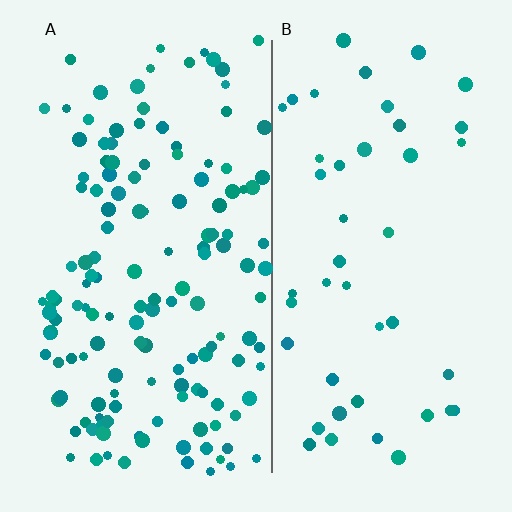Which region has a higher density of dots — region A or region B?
A (the left).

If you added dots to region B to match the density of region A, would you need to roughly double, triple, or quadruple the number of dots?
Approximately triple.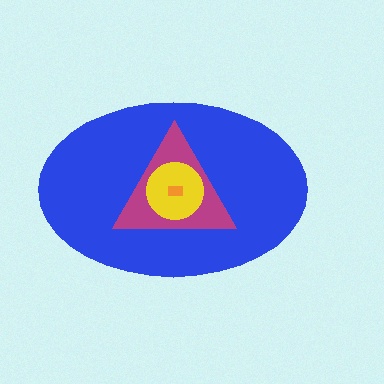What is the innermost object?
The orange rectangle.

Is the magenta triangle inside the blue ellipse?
Yes.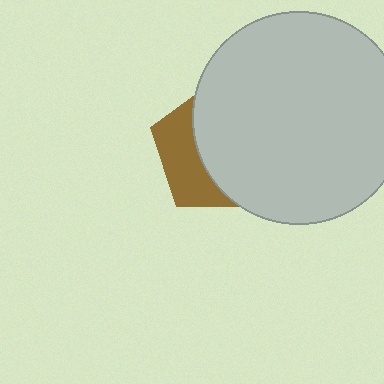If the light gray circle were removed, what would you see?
You would see the complete brown pentagon.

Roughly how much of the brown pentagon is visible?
A small part of it is visible (roughly 35%).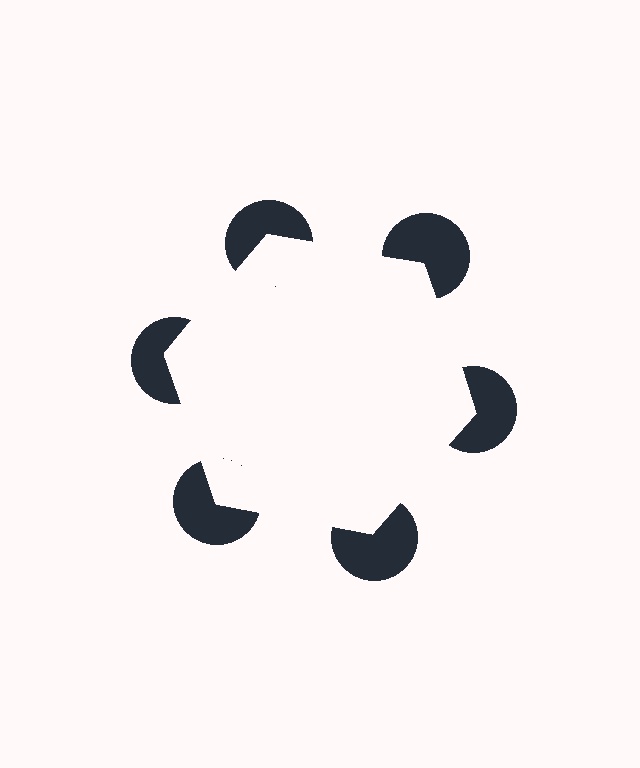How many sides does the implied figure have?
6 sides.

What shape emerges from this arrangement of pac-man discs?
An illusory hexagon — its edges are inferred from the aligned wedge cuts in the pac-man discs, not physically drawn.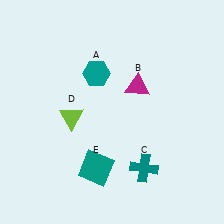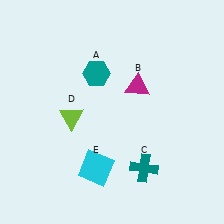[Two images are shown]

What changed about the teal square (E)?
In Image 1, E is teal. In Image 2, it changed to cyan.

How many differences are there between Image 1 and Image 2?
There is 1 difference between the two images.